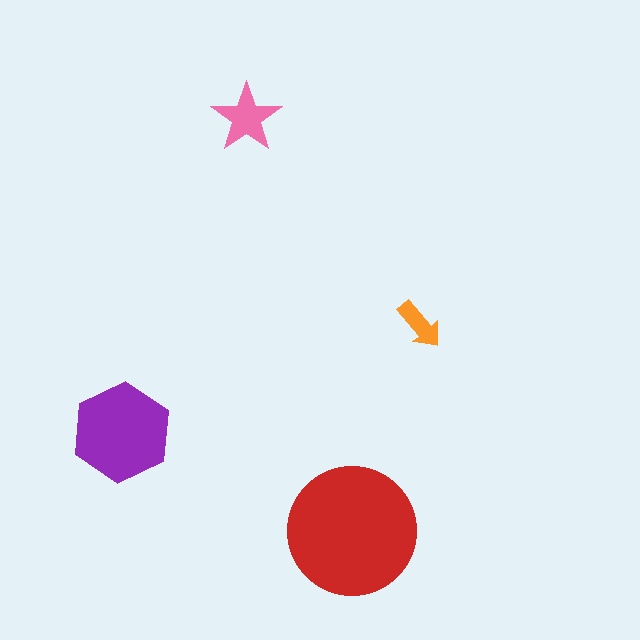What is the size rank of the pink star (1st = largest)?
3rd.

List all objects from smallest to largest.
The orange arrow, the pink star, the purple hexagon, the red circle.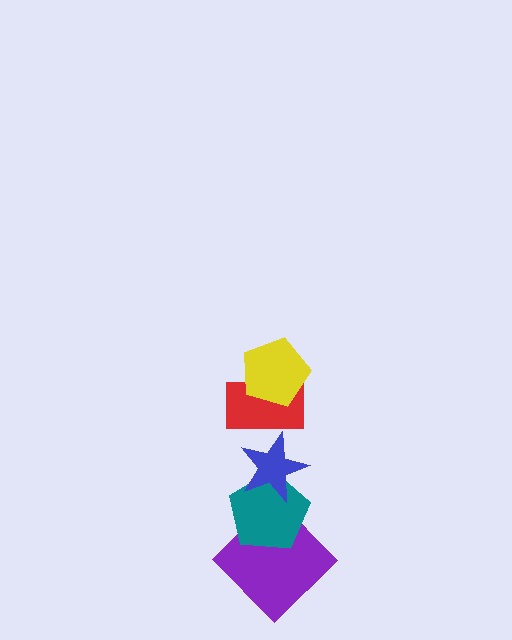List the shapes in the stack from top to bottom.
From top to bottom: the yellow pentagon, the red rectangle, the blue star, the teal pentagon, the purple diamond.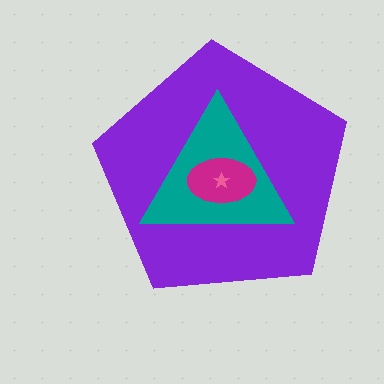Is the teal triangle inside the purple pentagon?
Yes.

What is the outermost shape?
The purple pentagon.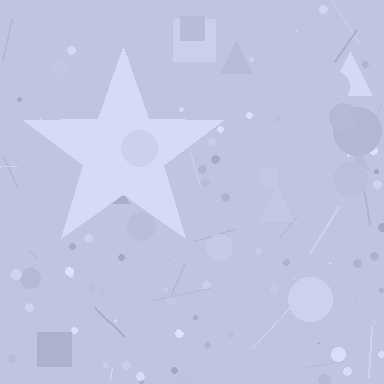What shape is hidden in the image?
A star is hidden in the image.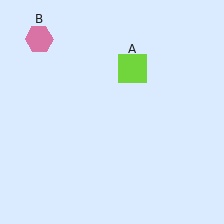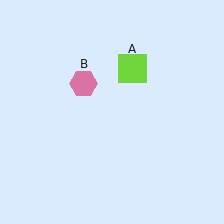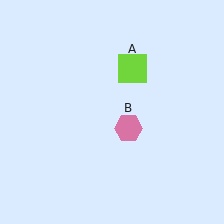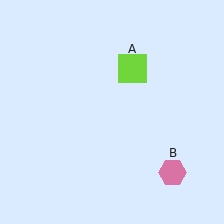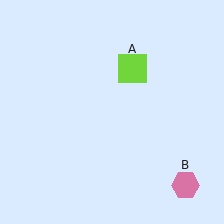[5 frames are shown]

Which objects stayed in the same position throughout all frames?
Lime square (object A) remained stationary.